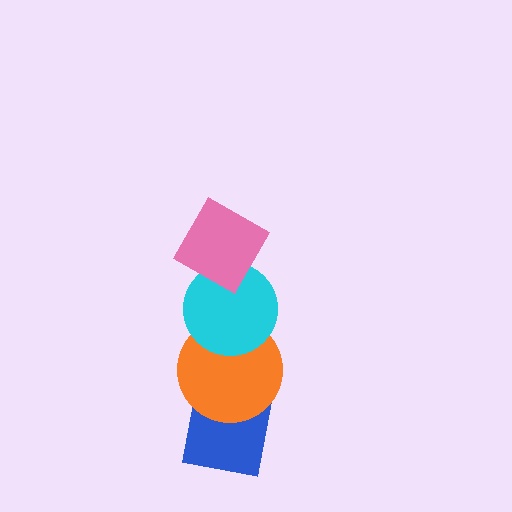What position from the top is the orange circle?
The orange circle is 3rd from the top.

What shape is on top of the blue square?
The orange circle is on top of the blue square.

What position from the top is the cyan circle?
The cyan circle is 2nd from the top.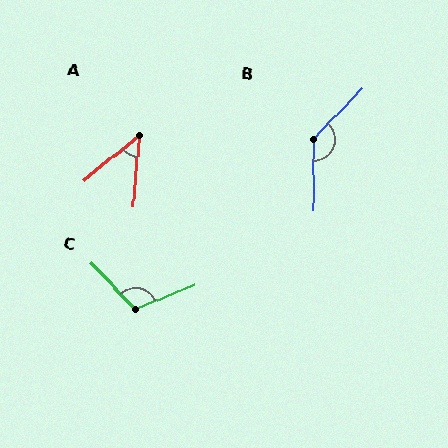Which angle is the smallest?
A, at approximately 46 degrees.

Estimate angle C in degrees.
Approximately 111 degrees.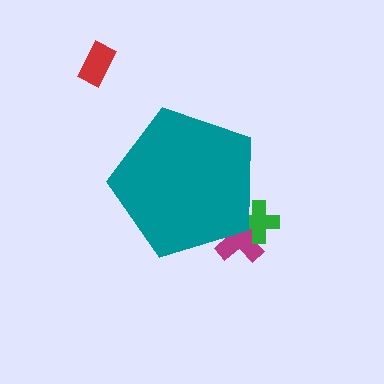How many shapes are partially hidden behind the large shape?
2 shapes are partially hidden.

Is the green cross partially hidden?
Yes, the green cross is partially hidden behind the teal pentagon.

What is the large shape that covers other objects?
A teal pentagon.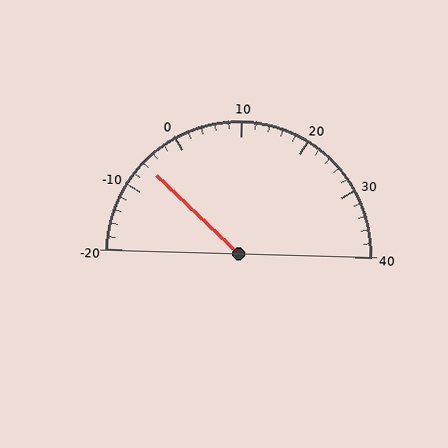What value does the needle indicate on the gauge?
The needle indicates approximately -6.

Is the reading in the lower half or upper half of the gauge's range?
The reading is in the lower half of the range (-20 to 40).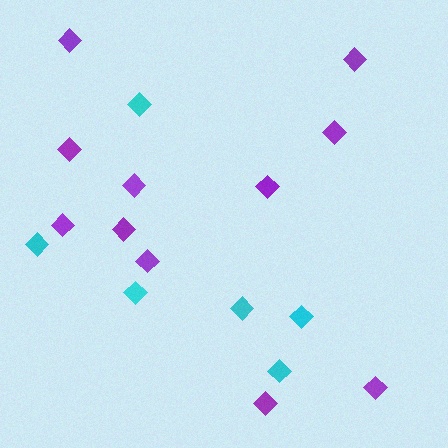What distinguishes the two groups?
There are 2 groups: one group of purple diamonds (11) and one group of cyan diamonds (6).